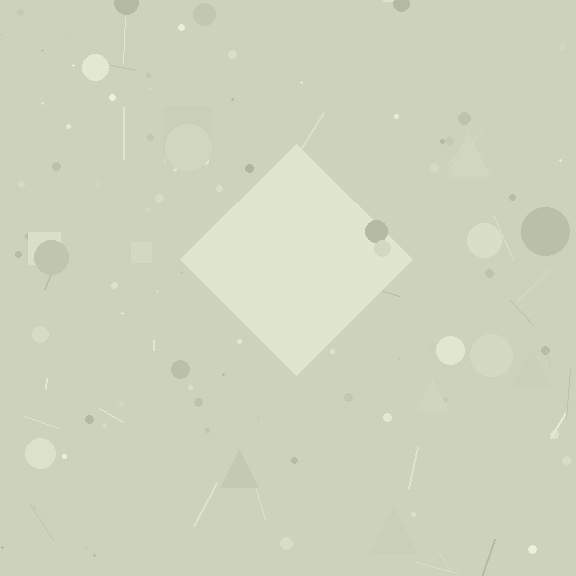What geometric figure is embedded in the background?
A diamond is embedded in the background.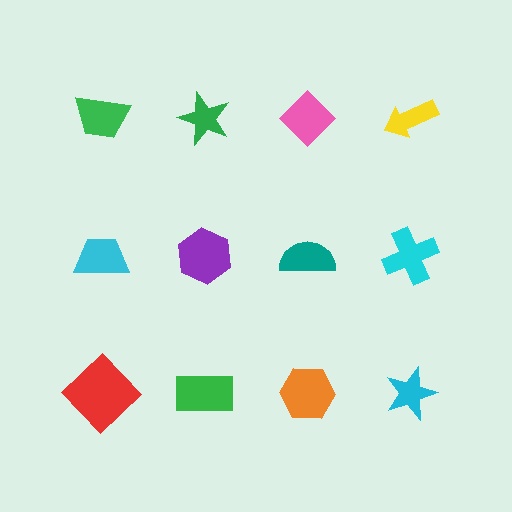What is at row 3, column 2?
A green rectangle.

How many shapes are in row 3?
4 shapes.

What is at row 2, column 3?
A teal semicircle.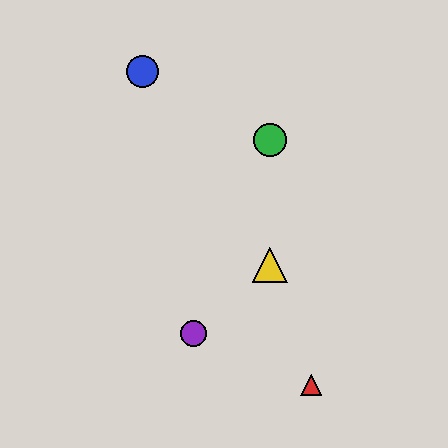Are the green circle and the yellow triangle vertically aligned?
Yes, both are at x≈270.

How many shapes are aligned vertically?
2 shapes (the green circle, the yellow triangle) are aligned vertically.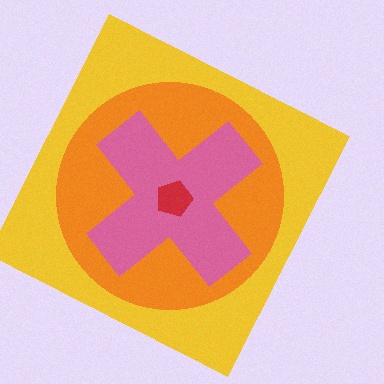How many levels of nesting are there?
4.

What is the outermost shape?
The yellow square.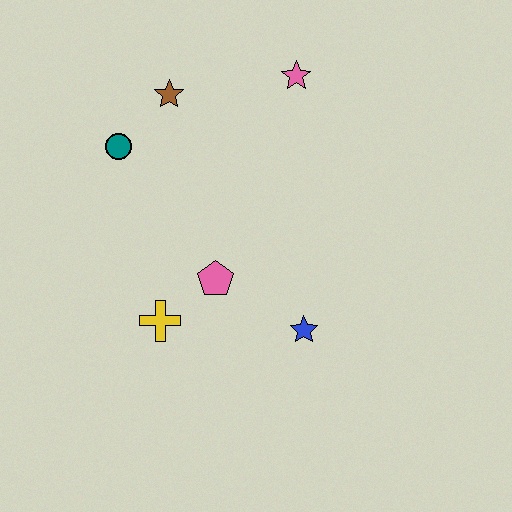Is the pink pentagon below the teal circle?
Yes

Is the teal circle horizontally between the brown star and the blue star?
No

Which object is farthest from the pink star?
The yellow cross is farthest from the pink star.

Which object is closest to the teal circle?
The brown star is closest to the teal circle.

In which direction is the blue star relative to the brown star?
The blue star is below the brown star.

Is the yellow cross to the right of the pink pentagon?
No